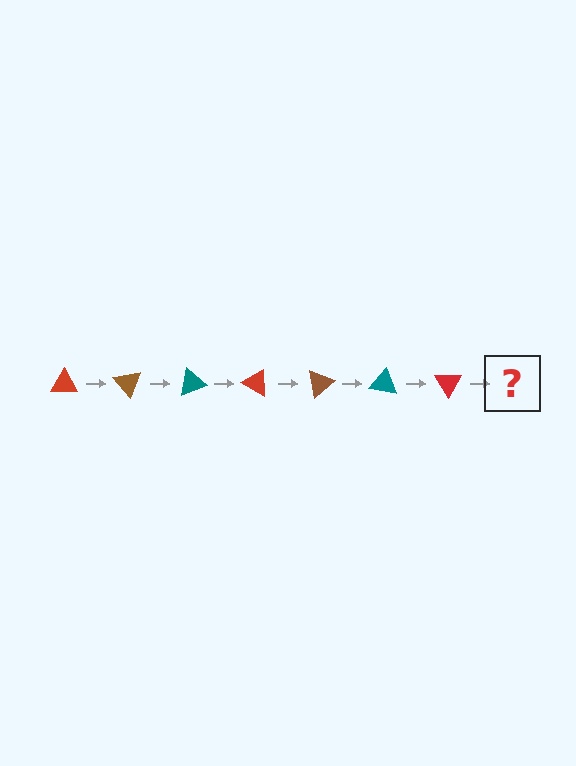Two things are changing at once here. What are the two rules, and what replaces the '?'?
The two rules are that it rotates 50 degrees each step and the color cycles through red, brown, and teal. The '?' should be a brown triangle, rotated 350 degrees from the start.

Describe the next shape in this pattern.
It should be a brown triangle, rotated 350 degrees from the start.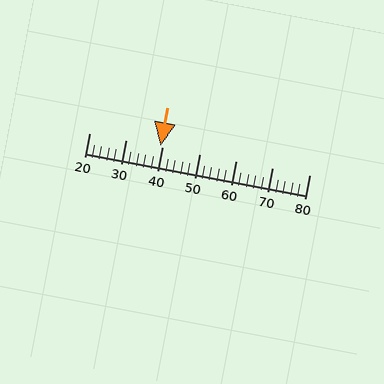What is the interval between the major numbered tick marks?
The major tick marks are spaced 10 units apart.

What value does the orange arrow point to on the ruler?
The orange arrow points to approximately 39.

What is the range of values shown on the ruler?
The ruler shows values from 20 to 80.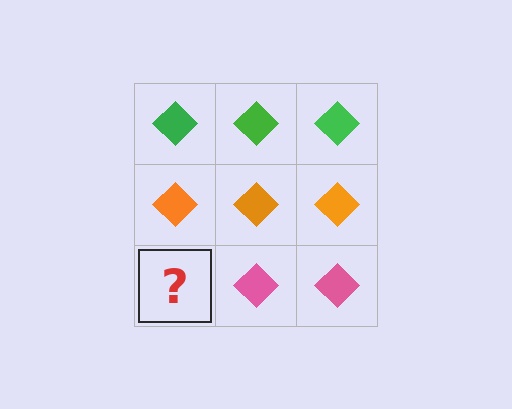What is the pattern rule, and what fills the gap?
The rule is that each row has a consistent color. The gap should be filled with a pink diamond.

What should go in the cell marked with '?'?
The missing cell should contain a pink diamond.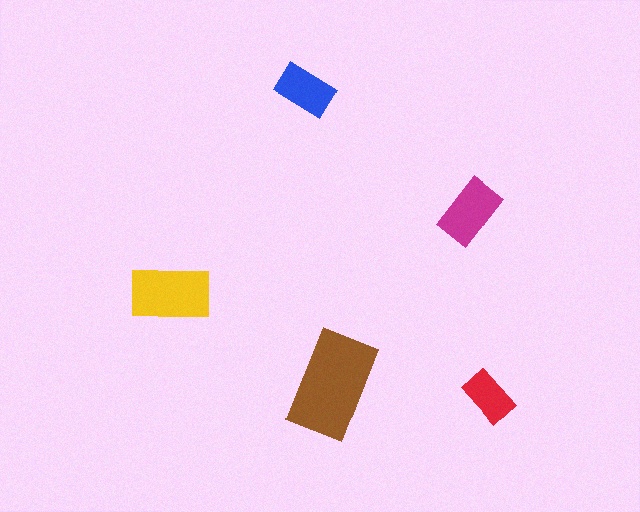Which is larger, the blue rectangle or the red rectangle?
The blue one.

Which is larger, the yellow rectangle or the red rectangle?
The yellow one.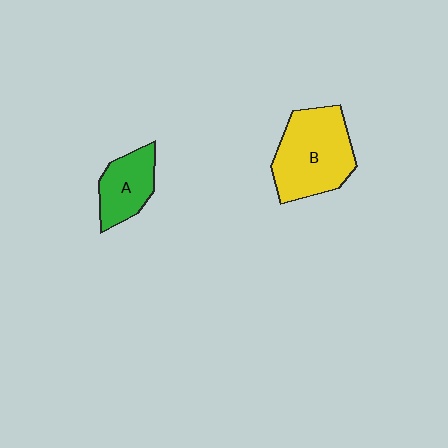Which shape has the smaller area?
Shape A (green).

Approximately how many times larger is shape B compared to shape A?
Approximately 1.8 times.